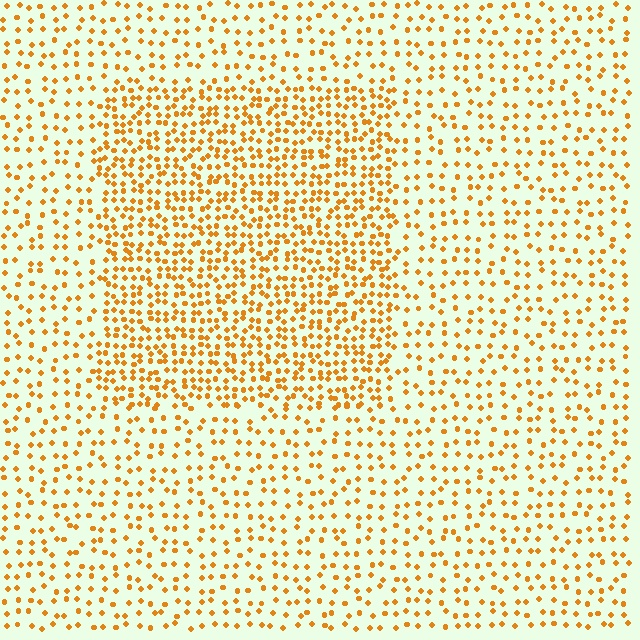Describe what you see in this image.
The image contains small orange elements arranged at two different densities. A rectangle-shaped region is visible where the elements are more densely packed than the surrounding area.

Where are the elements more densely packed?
The elements are more densely packed inside the rectangle boundary.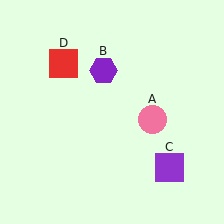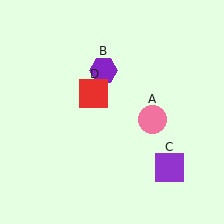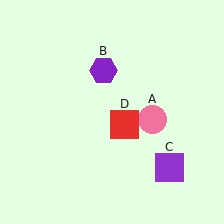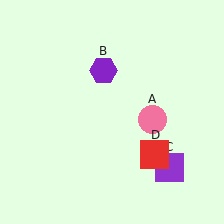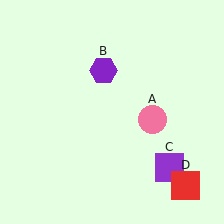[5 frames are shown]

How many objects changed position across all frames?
1 object changed position: red square (object D).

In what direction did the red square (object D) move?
The red square (object D) moved down and to the right.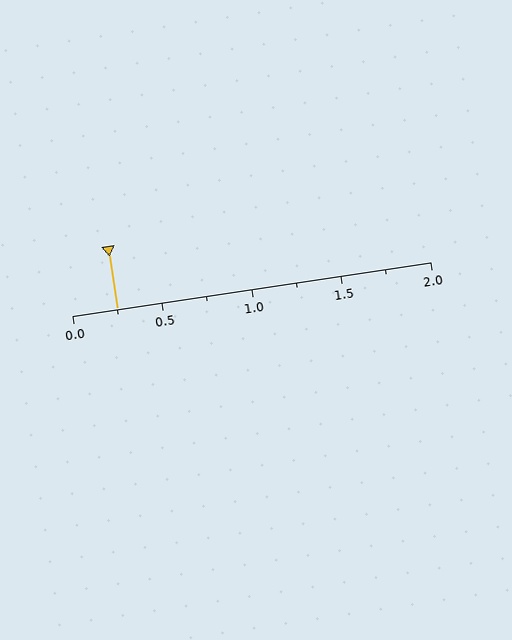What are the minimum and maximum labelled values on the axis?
The axis runs from 0.0 to 2.0.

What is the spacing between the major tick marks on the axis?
The major ticks are spaced 0.5 apart.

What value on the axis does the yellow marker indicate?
The marker indicates approximately 0.25.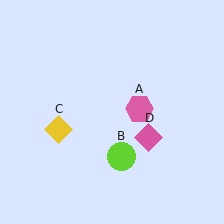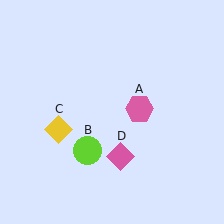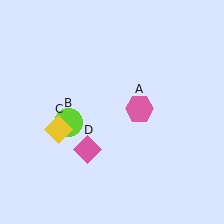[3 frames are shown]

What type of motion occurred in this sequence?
The lime circle (object B), pink diamond (object D) rotated clockwise around the center of the scene.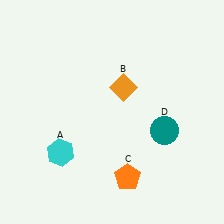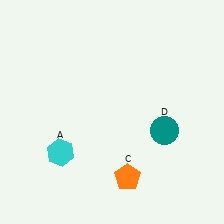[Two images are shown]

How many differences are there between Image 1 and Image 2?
There is 1 difference between the two images.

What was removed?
The orange diamond (B) was removed in Image 2.